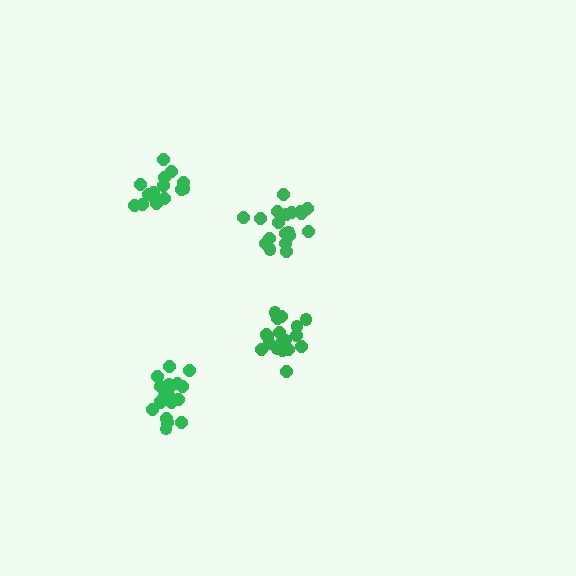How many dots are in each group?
Group 1: 19 dots, Group 2: 19 dots, Group 3: 20 dots, Group 4: 17 dots (75 total).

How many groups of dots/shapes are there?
There are 4 groups.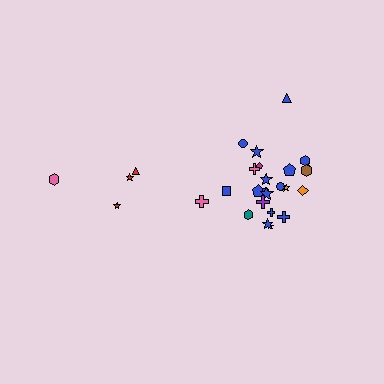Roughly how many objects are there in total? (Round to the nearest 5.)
Roughly 30 objects in total.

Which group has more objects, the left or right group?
The right group.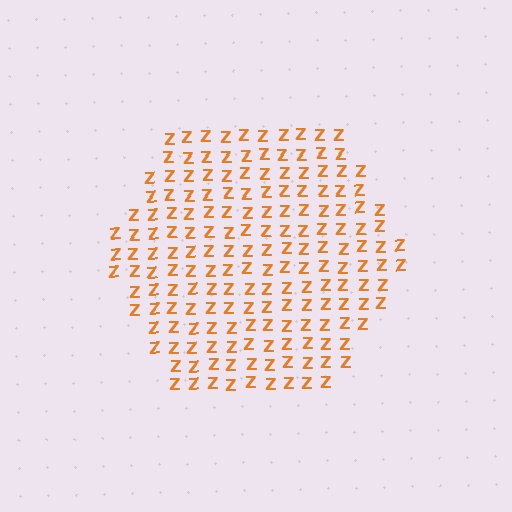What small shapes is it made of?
It is made of small letter Z's.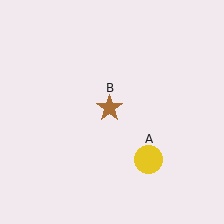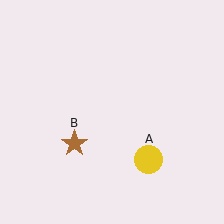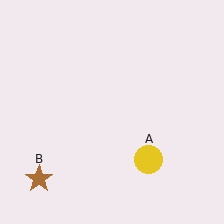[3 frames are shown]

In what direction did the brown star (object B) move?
The brown star (object B) moved down and to the left.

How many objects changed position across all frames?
1 object changed position: brown star (object B).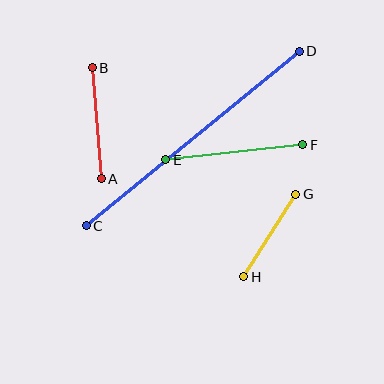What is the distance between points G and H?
The distance is approximately 98 pixels.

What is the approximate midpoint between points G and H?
The midpoint is at approximately (270, 235) pixels.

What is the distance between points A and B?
The distance is approximately 111 pixels.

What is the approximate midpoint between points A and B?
The midpoint is at approximately (97, 123) pixels.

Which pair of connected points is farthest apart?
Points C and D are farthest apart.